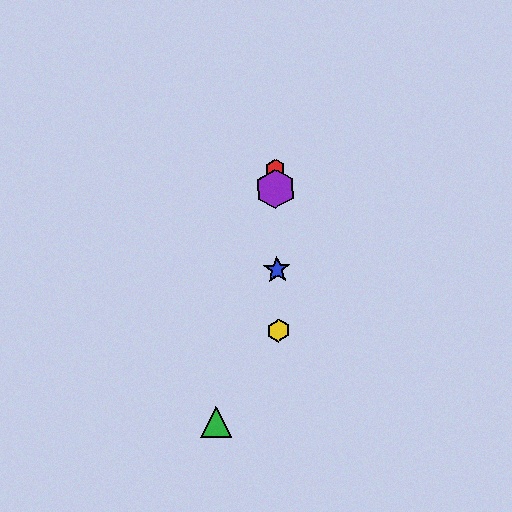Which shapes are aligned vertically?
The red hexagon, the blue star, the yellow hexagon, the purple hexagon are aligned vertically.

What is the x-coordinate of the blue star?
The blue star is at x≈277.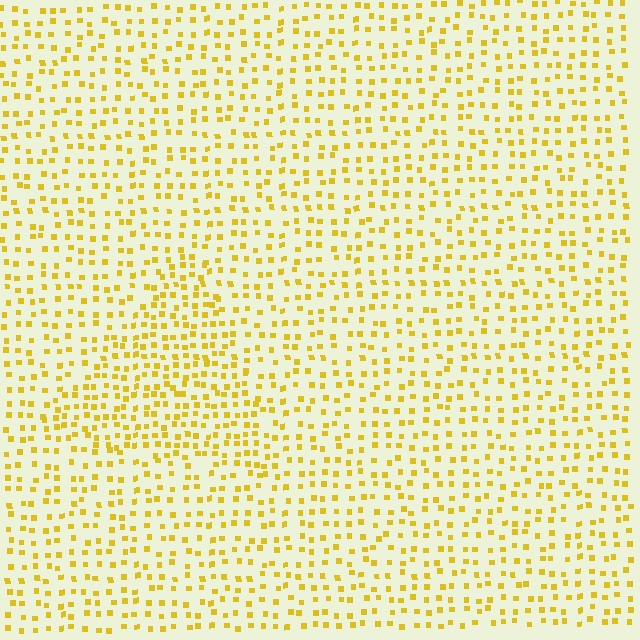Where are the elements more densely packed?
The elements are more densely packed inside the triangle boundary.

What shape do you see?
I see a triangle.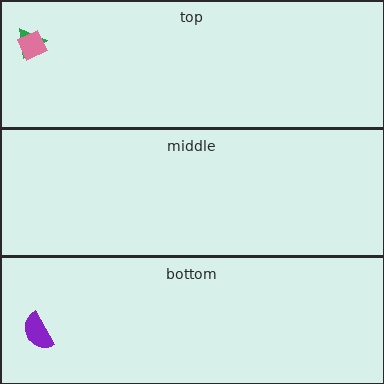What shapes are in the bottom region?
The purple semicircle.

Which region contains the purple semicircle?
The bottom region.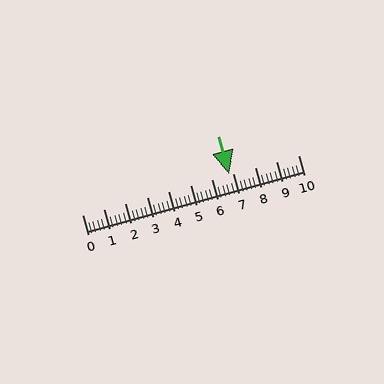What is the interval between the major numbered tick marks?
The major tick marks are spaced 1 units apart.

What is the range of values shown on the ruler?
The ruler shows values from 0 to 10.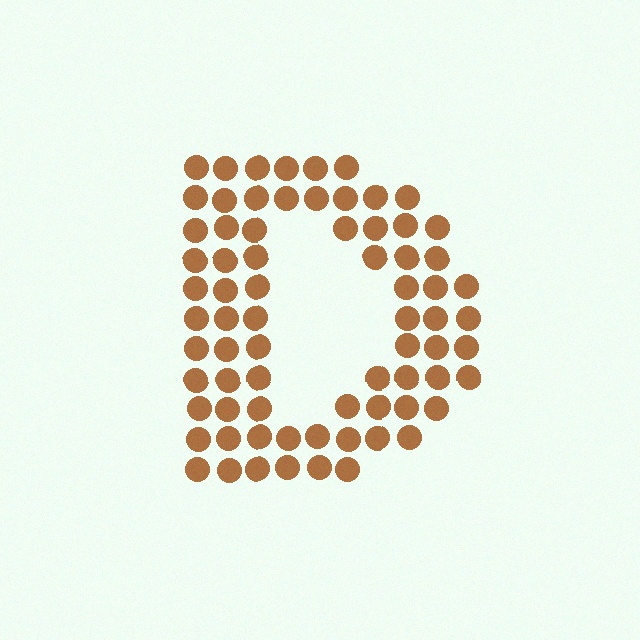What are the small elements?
The small elements are circles.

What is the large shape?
The large shape is the letter D.